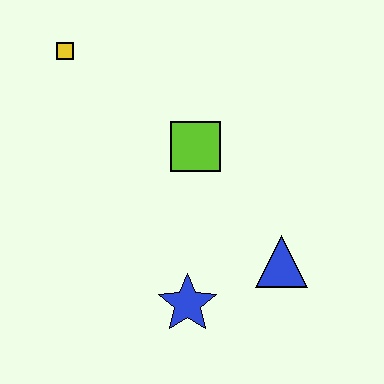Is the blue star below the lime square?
Yes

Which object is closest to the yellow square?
The lime square is closest to the yellow square.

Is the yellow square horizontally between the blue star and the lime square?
No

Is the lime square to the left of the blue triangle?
Yes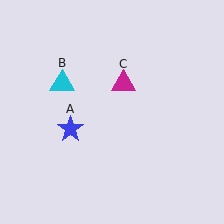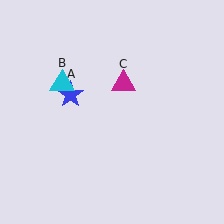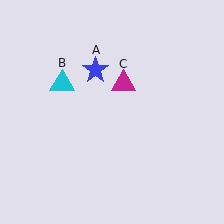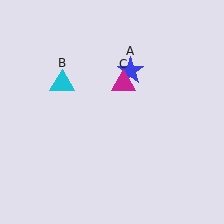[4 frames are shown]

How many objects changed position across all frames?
1 object changed position: blue star (object A).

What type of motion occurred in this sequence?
The blue star (object A) rotated clockwise around the center of the scene.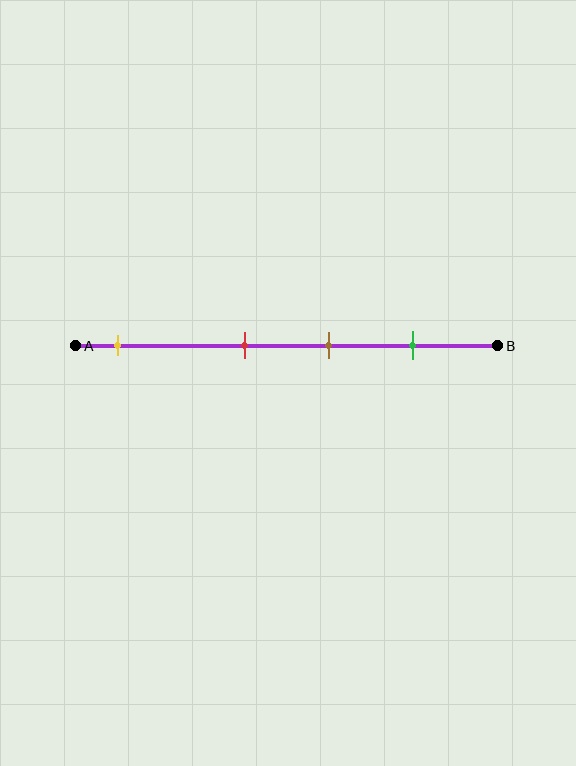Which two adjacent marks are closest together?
The red and brown marks are the closest adjacent pair.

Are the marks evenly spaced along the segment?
No, the marks are not evenly spaced.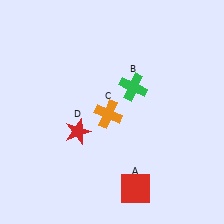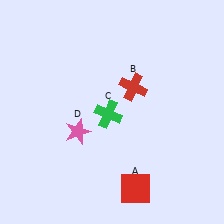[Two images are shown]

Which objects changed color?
B changed from green to red. C changed from orange to green. D changed from red to pink.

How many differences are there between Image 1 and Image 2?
There are 3 differences between the two images.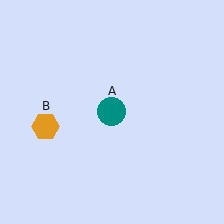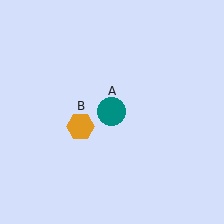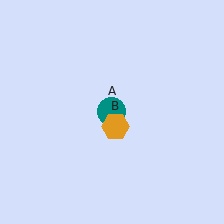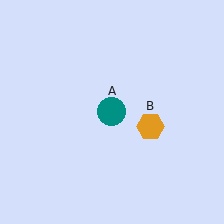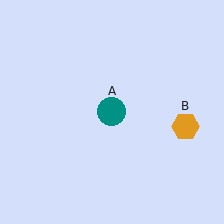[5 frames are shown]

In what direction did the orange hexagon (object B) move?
The orange hexagon (object B) moved right.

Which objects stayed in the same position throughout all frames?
Teal circle (object A) remained stationary.